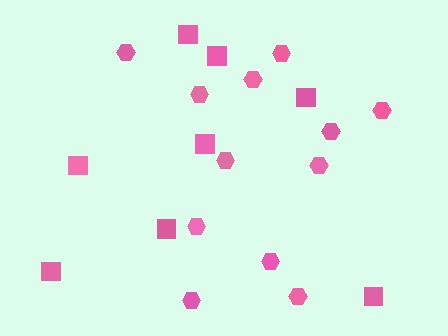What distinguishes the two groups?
There are 2 groups: one group of hexagons (12) and one group of squares (8).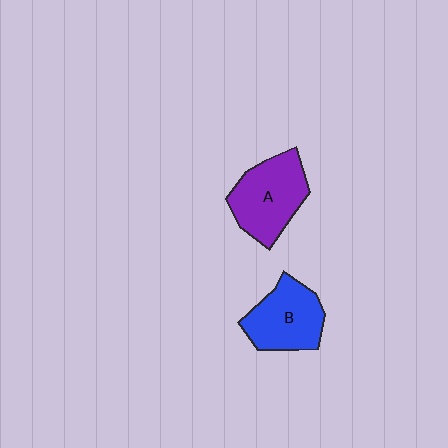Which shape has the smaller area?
Shape B (blue).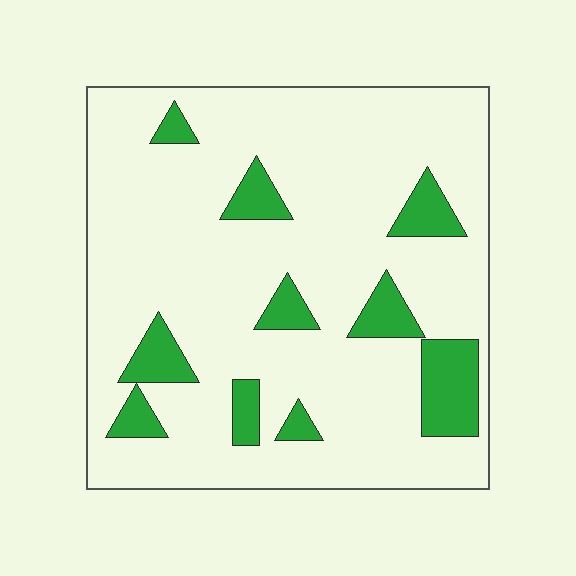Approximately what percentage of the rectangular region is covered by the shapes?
Approximately 15%.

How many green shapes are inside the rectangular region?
10.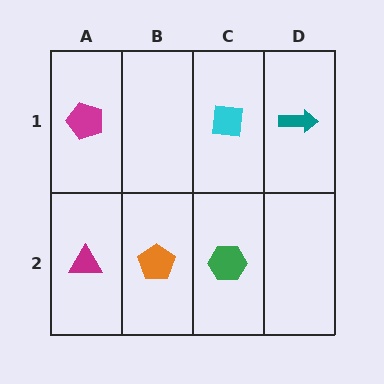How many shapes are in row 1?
3 shapes.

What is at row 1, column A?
A magenta pentagon.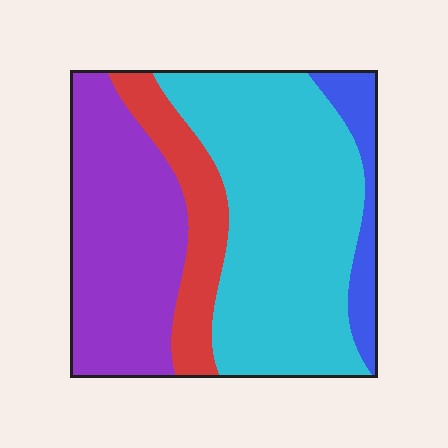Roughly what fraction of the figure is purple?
Purple takes up about one third (1/3) of the figure.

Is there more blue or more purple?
Purple.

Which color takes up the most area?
Cyan, at roughly 45%.